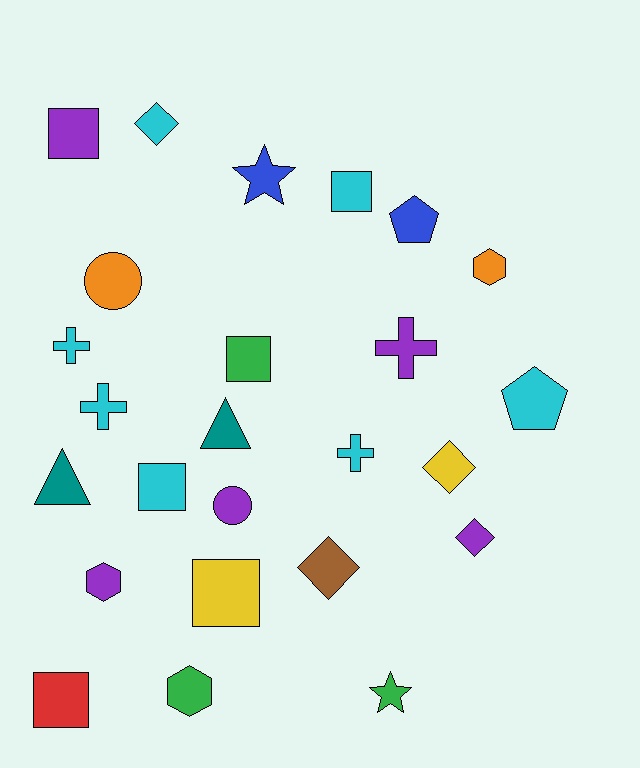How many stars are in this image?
There are 2 stars.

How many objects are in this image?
There are 25 objects.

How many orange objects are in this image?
There are 2 orange objects.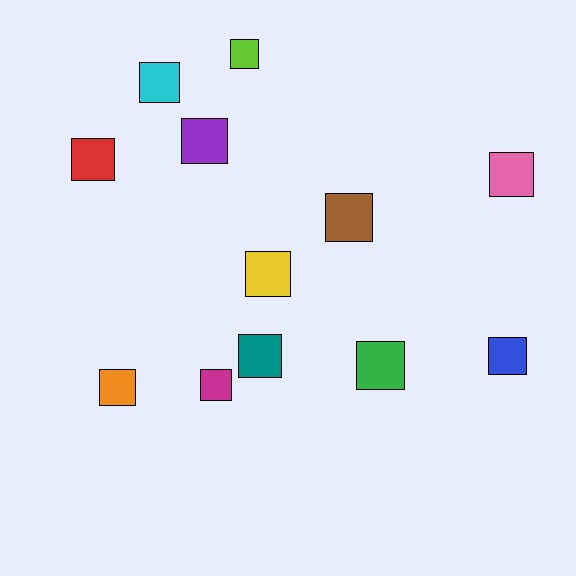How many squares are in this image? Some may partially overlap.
There are 12 squares.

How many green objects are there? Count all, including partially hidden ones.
There is 1 green object.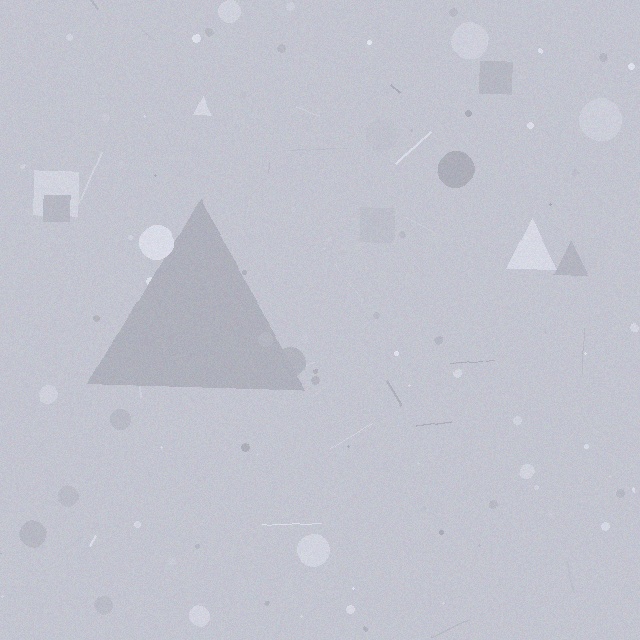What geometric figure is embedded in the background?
A triangle is embedded in the background.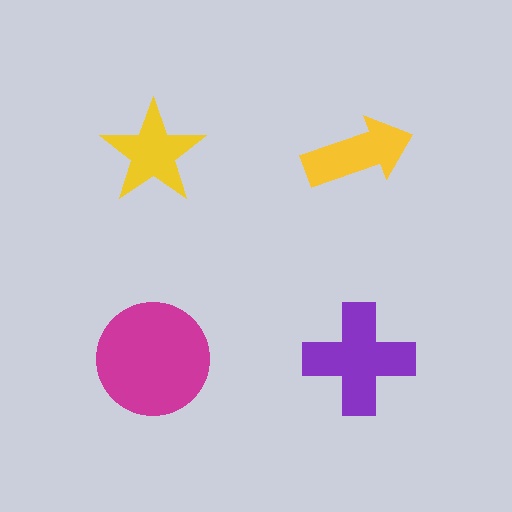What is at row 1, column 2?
A yellow arrow.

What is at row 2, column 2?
A purple cross.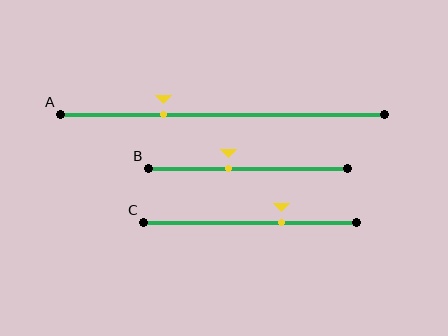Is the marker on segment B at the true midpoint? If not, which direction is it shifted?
No, the marker on segment B is shifted to the left by about 10% of the segment length.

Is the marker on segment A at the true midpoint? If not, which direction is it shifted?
No, the marker on segment A is shifted to the left by about 18% of the segment length.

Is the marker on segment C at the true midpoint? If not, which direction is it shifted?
No, the marker on segment C is shifted to the right by about 15% of the segment length.